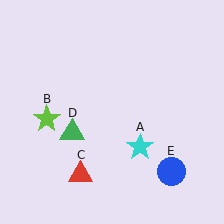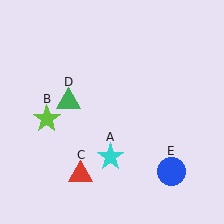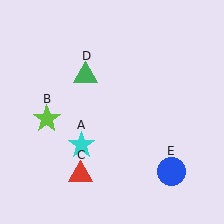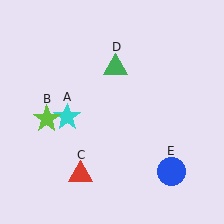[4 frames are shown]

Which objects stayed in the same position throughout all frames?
Lime star (object B) and red triangle (object C) and blue circle (object E) remained stationary.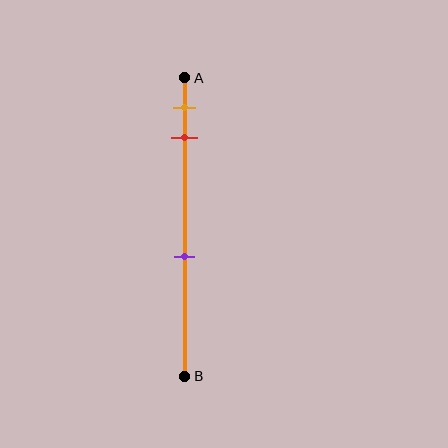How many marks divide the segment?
There are 3 marks dividing the segment.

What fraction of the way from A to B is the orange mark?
The orange mark is approximately 10% (0.1) of the way from A to B.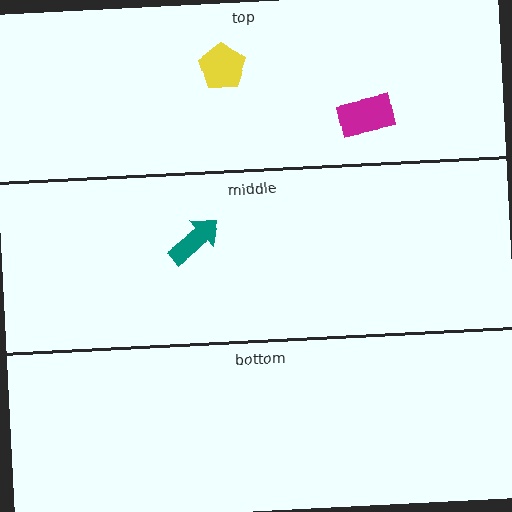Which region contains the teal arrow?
The middle region.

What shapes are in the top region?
The magenta rectangle, the yellow pentagon.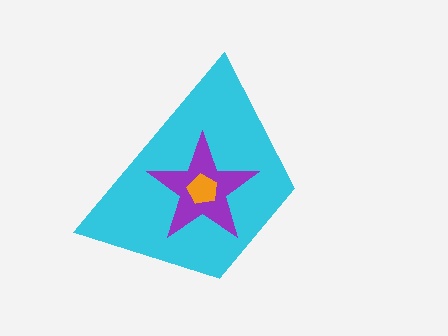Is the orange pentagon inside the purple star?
Yes.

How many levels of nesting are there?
3.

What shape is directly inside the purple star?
The orange pentagon.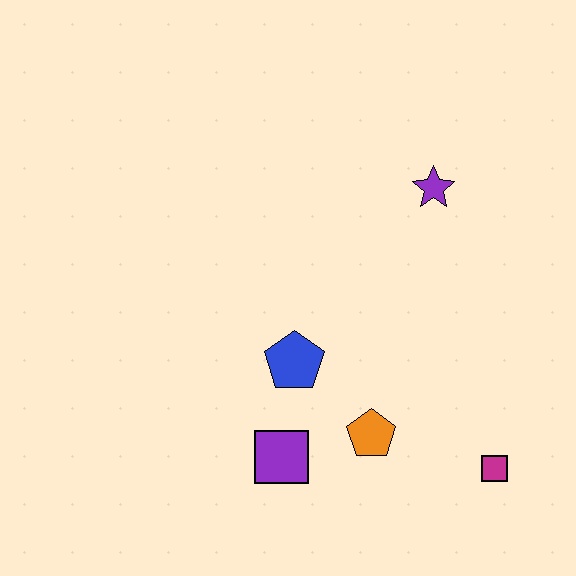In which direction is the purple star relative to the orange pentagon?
The purple star is above the orange pentagon.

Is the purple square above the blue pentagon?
No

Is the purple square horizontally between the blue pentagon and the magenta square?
No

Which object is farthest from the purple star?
The purple square is farthest from the purple star.